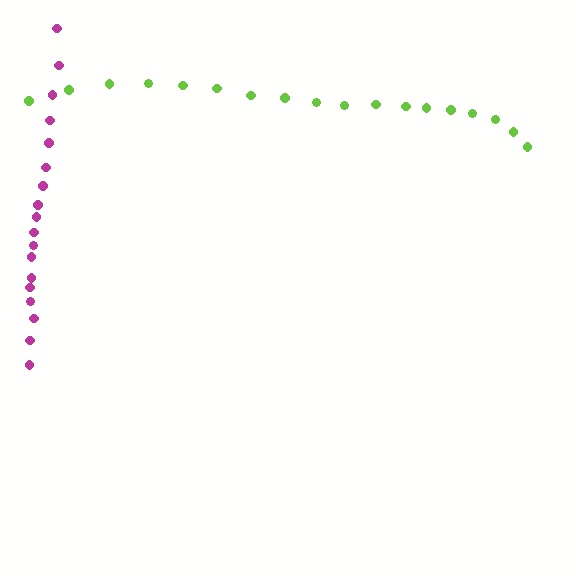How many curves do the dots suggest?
There are 2 distinct paths.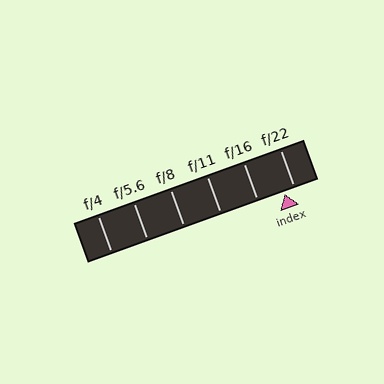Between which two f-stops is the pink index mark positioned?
The index mark is between f/16 and f/22.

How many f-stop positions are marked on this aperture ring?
There are 6 f-stop positions marked.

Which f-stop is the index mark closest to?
The index mark is closest to f/22.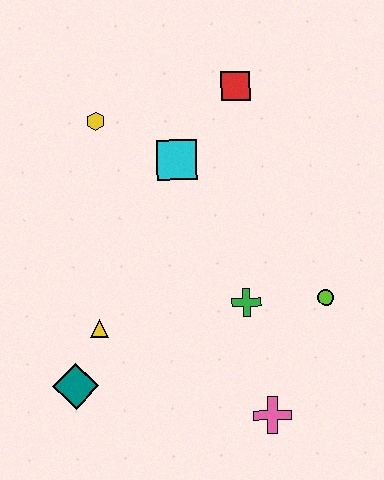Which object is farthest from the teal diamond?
The red square is farthest from the teal diamond.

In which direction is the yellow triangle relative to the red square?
The yellow triangle is below the red square.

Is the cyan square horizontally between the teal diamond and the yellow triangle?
No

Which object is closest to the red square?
The cyan square is closest to the red square.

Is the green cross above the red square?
No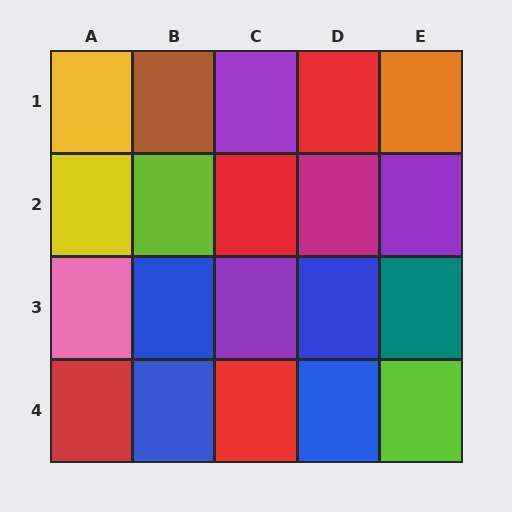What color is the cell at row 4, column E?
Lime.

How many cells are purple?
3 cells are purple.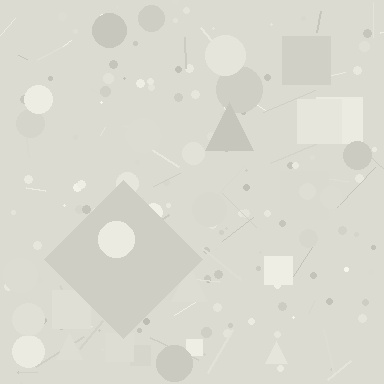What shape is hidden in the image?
A diamond is hidden in the image.